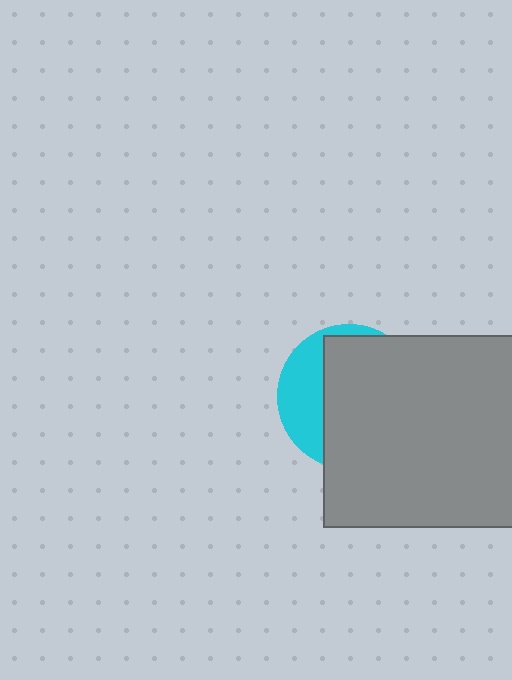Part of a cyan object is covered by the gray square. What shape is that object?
It is a circle.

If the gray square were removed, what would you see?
You would see the complete cyan circle.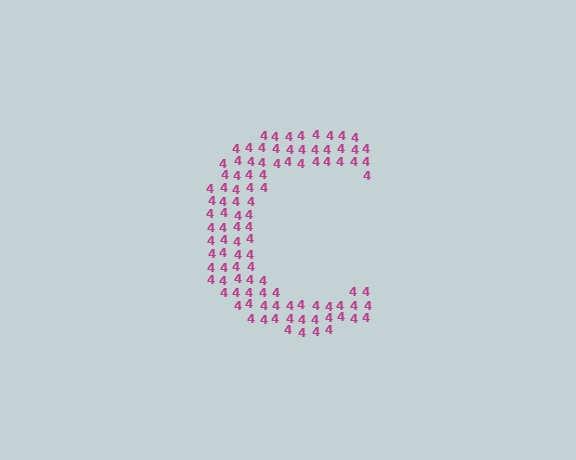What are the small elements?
The small elements are digit 4's.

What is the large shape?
The large shape is the letter C.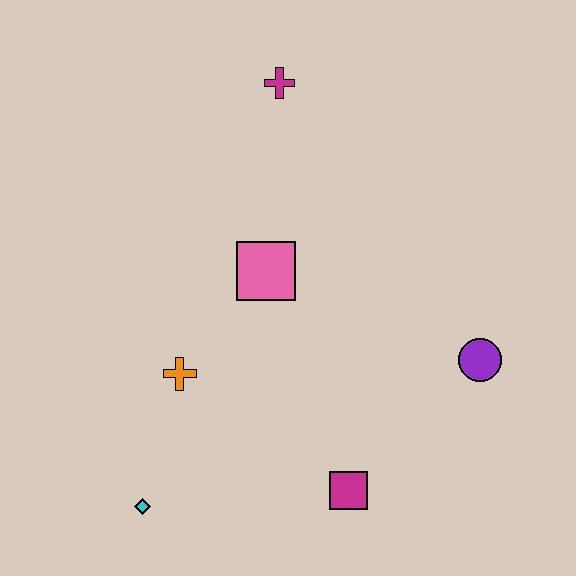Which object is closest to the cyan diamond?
The orange cross is closest to the cyan diamond.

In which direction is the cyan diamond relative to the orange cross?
The cyan diamond is below the orange cross.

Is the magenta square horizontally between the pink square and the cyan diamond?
No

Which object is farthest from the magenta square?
The magenta cross is farthest from the magenta square.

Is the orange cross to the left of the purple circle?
Yes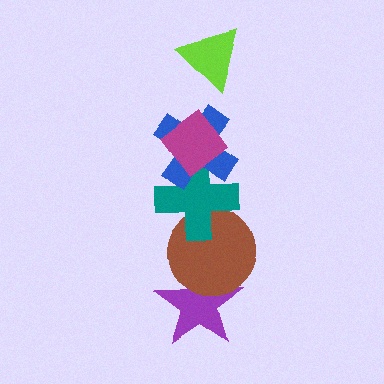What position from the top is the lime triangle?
The lime triangle is 1st from the top.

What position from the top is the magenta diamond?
The magenta diamond is 2nd from the top.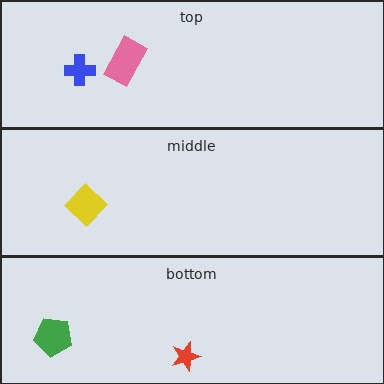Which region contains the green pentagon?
The bottom region.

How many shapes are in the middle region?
1.